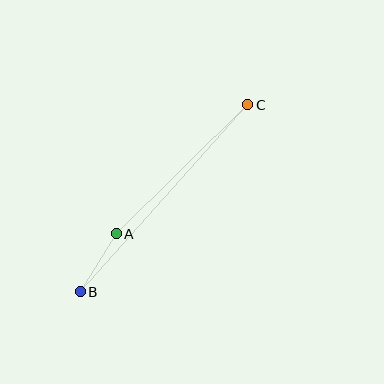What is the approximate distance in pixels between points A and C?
The distance between A and C is approximately 184 pixels.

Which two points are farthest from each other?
Points B and C are farthest from each other.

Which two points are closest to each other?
Points A and B are closest to each other.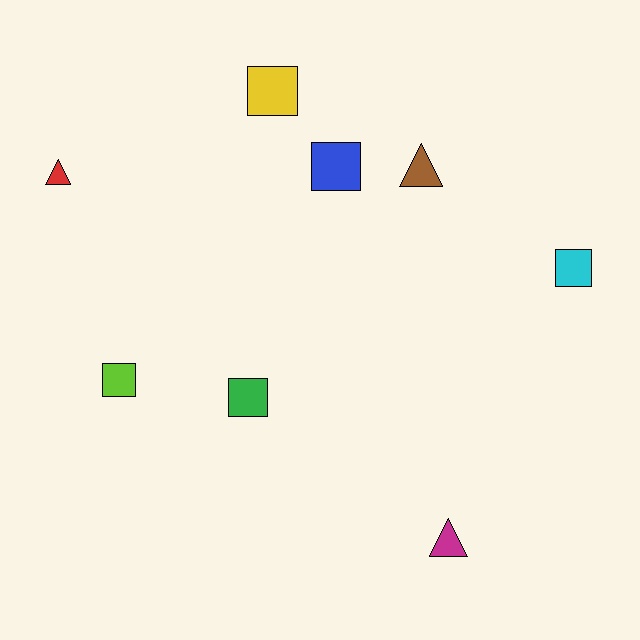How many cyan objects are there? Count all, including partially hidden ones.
There is 1 cyan object.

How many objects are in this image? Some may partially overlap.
There are 8 objects.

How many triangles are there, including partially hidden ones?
There are 3 triangles.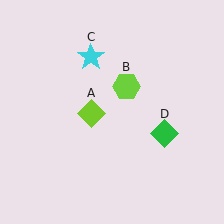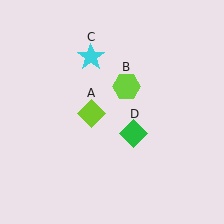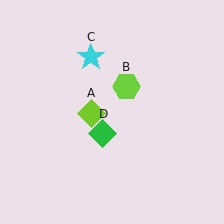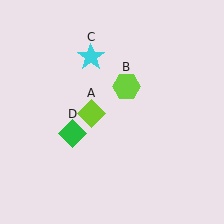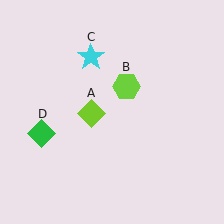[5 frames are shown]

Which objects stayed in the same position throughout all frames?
Lime diamond (object A) and lime hexagon (object B) and cyan star (object C) remained stationary.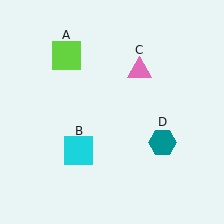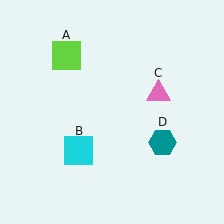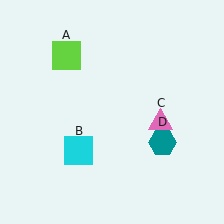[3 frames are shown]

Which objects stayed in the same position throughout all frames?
Lime square (object A) and cyan square (object B) and teal hexagon (object D) remained stationary.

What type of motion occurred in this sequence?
The pink triangle (object C) rotated clockwise around the center of the scene.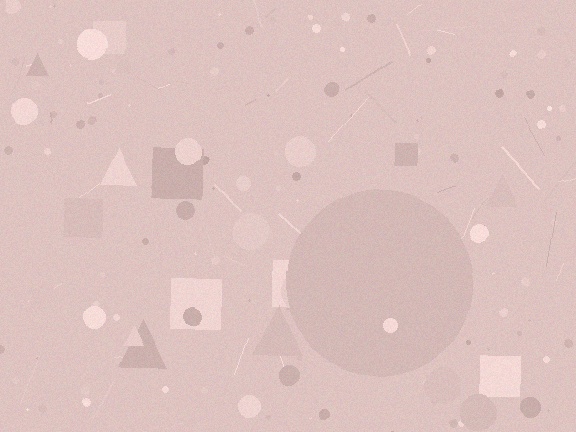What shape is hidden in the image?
A circle is hidden in the image.